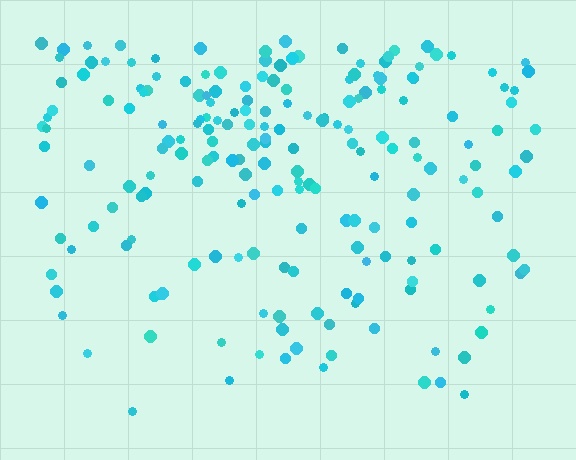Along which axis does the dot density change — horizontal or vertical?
Vertical.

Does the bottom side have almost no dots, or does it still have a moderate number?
Still a moderate number, just noticeably fewer than the top.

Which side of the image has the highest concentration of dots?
The top.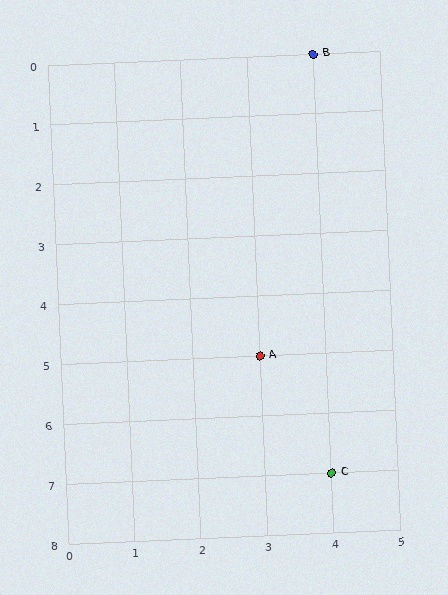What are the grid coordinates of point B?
Point B is at grid coordinates (4, 0).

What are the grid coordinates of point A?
Point A is at grid coordinates (3, 5).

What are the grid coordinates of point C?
Point C is at grid coordinates (4, 7).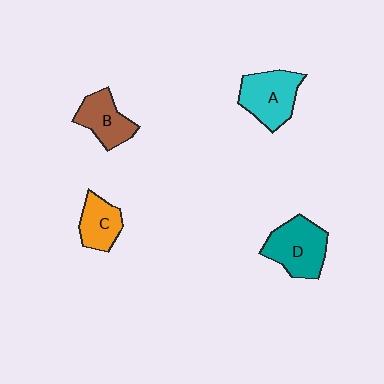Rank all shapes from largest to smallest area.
From largest to smallest: D (teal), A (cyan), B (brown), C (orange).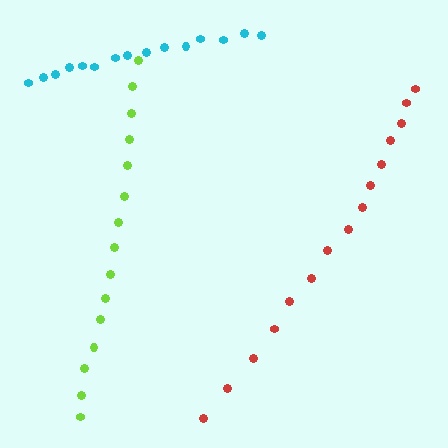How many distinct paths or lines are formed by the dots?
There are 3 distinct paths.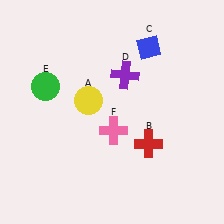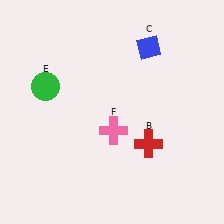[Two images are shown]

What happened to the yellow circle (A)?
The yellow circle (A) was removed in Image 2. It was in the top-left area of Image 1.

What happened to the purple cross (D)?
The purple cross (D) was removed in Image 2. It was in the top-right area of Image 1.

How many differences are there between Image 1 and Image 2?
There are 2 differences between the two images.